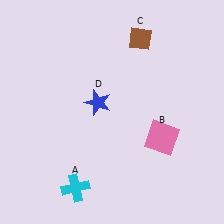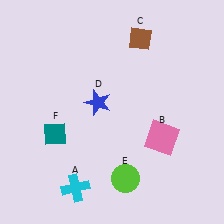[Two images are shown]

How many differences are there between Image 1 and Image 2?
There are 2 differences between the two images.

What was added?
A lime circle (E), a teal diamond (F) were added in Image 2.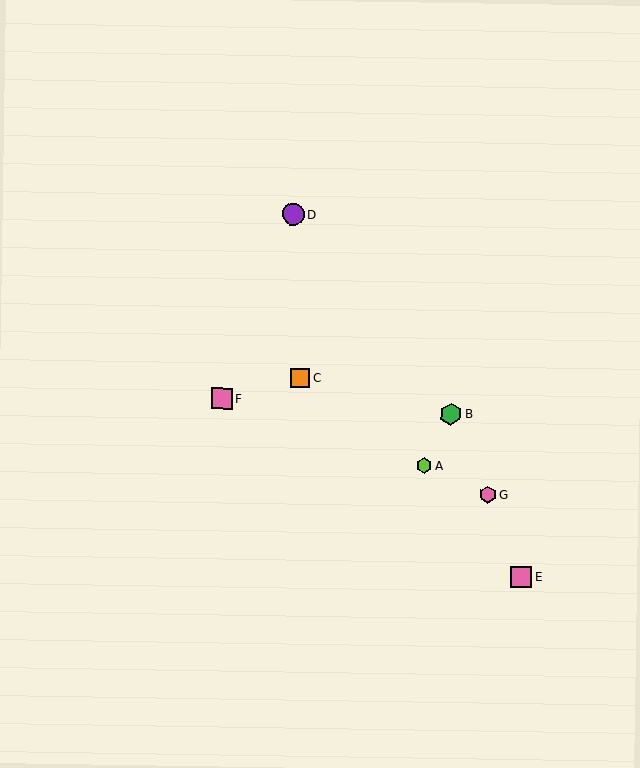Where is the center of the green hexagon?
The center of the green hexagon is at (451, 414).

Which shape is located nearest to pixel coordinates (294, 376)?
The orange square (labeled C) at (300, 378) is nearest to that location.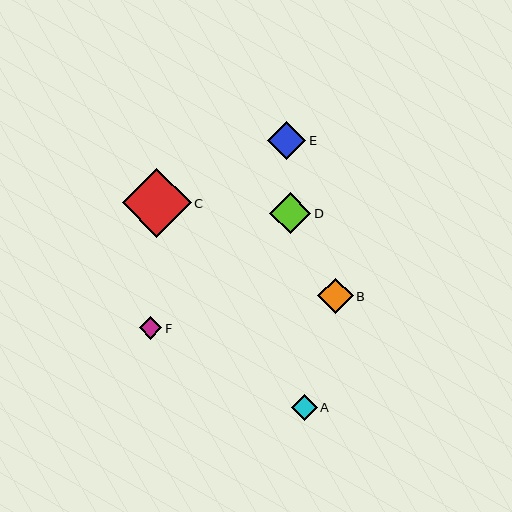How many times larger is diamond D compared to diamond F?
Diamond D is approximately 1.8 times the size of diamond F.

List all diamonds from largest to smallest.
From largest to smallest: C, D, E, B, A, F.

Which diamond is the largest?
Diamond C is the largest with a size of approximately 69 pixels.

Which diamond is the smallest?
Diamond F is the smallest with a size of approximately 22 pixels.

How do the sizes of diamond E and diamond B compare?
Diamond E and diamond B are approximately the same size.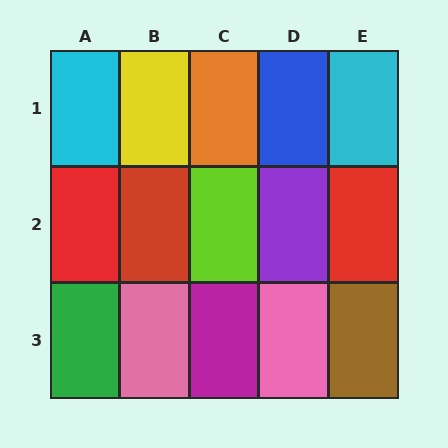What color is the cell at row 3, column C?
Magenta.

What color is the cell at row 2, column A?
Red.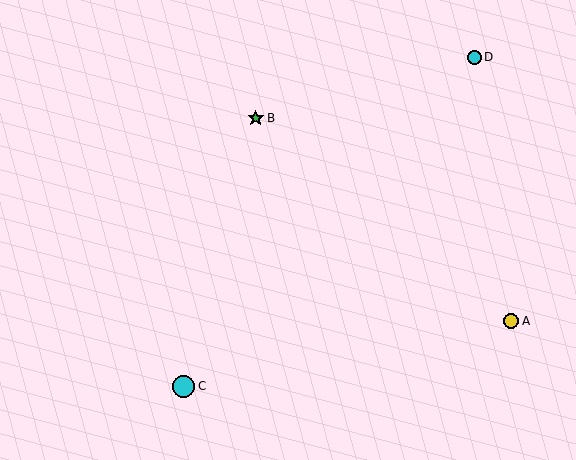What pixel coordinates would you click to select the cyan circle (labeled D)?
Click at (474, 57) to select the cyan circle D.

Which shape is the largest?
The cyan circle (labeled C) is the largest.